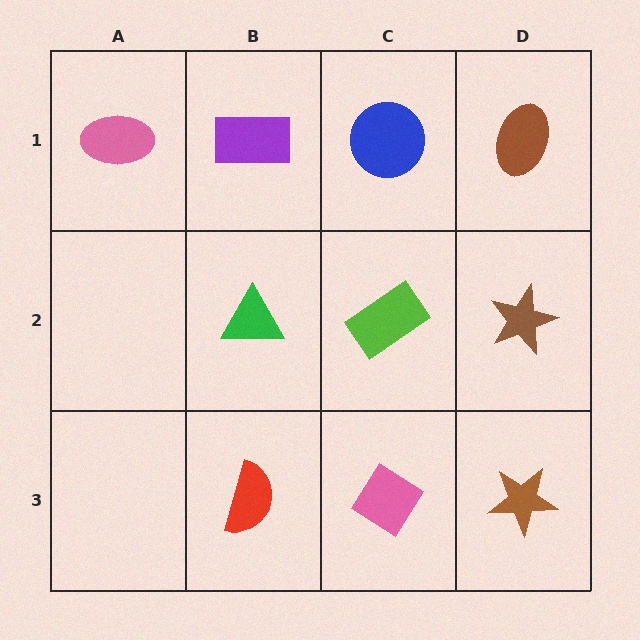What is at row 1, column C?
A blue circle.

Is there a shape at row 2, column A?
No, that cell is empty.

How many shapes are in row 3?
3 shapes.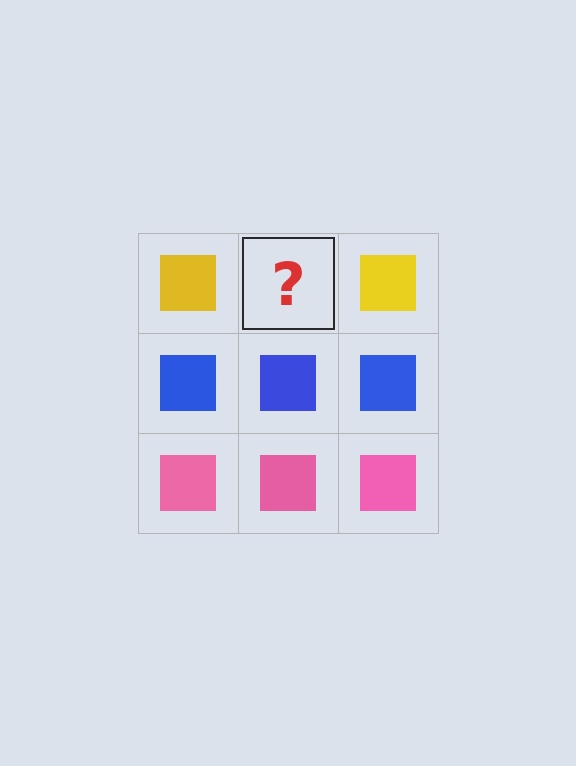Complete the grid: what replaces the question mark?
The question mark should be replaced with a yellow square.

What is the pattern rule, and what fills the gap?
The rule is that each row has a consistent color. The gap should be filled with a yellow square.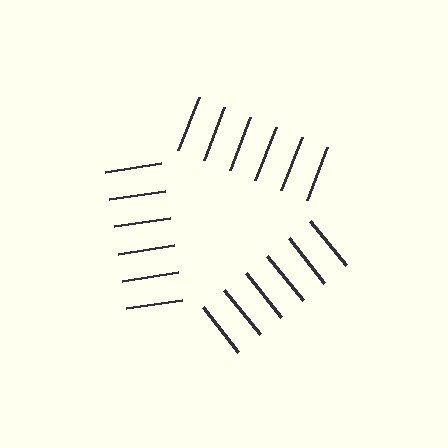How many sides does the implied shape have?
3 sides — the line-ends trace a triangle.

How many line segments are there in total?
18 — 6 along each of the 3 edges.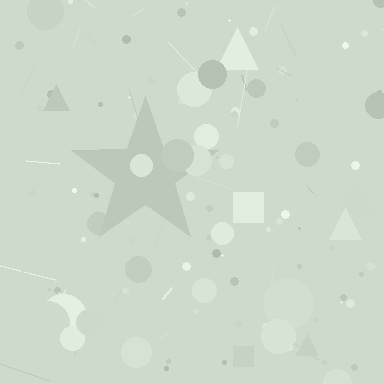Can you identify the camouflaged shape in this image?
The camouflaged shape is a star.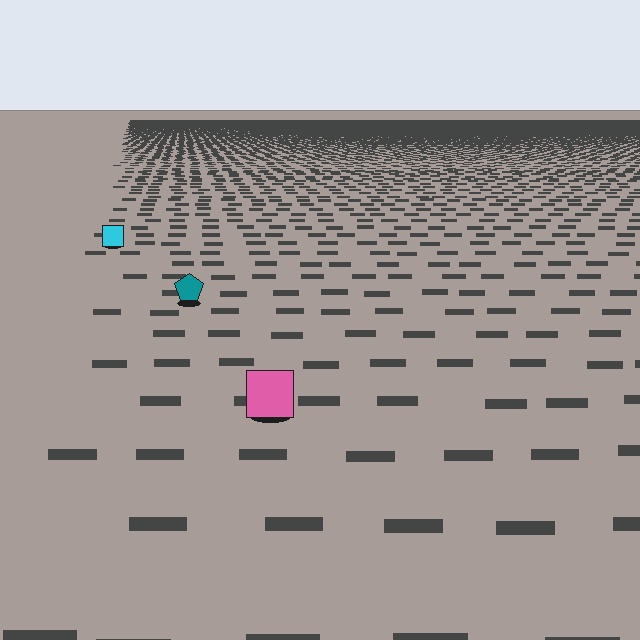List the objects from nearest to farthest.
From nearest to farthest: the pink square, the teal pentagon, the cyan square.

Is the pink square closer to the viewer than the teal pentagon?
Yes. The pink square is closer — you can tell from the texture gradient: the ground texture is coarser near it.